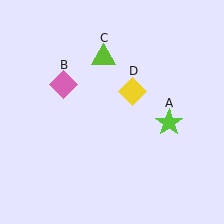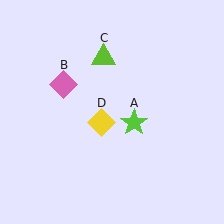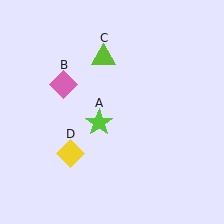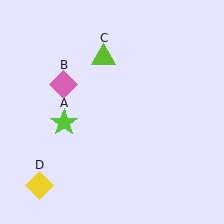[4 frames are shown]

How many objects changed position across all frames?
2 objects changed position: lime star (object A), yellow diamond (object D).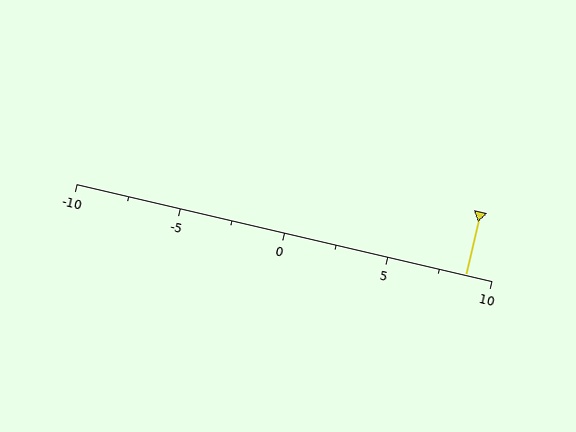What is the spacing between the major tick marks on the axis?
The major ticks are spaced 5 apart.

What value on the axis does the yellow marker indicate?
The marker indicates approximately 8.8.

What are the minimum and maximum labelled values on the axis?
The axis runs from -10 to 10.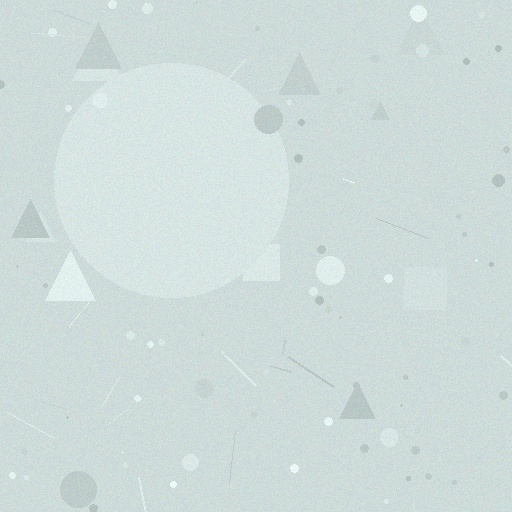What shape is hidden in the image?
A circle is hidden in the image.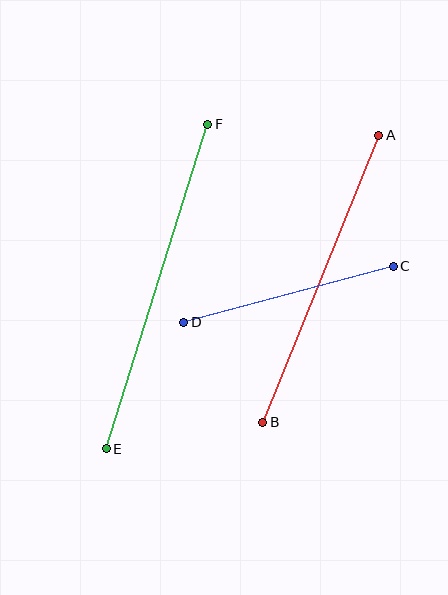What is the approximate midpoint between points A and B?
The midpoint is at approximately (321, 279) pixels.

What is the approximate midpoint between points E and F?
The midpoint is at approximately (157, 287) pixels.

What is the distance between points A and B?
The distance is approximately 310 pixels.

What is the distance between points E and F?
The distance is approximately 340 pixels.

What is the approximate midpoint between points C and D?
The midpoint is at approximately (288, 294) pixels.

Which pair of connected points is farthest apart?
Points E and F are farthest apart.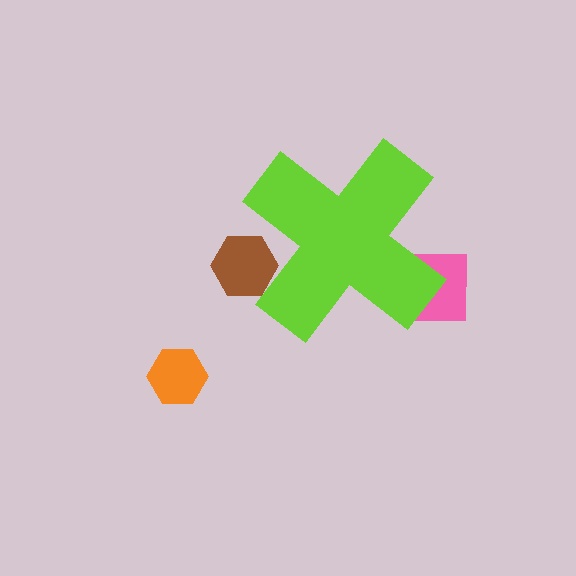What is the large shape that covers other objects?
A lime cross.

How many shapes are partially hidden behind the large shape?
2 shapes are partially hidden.